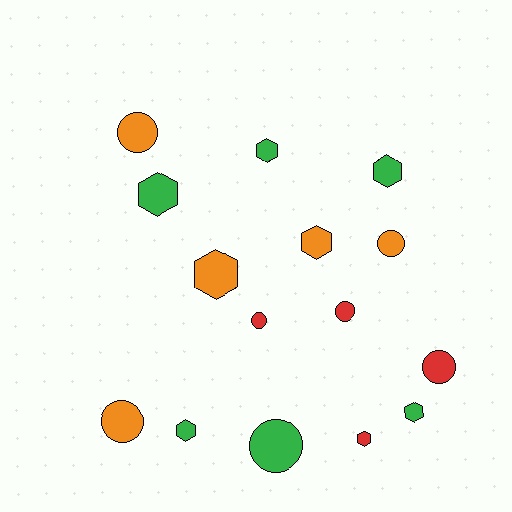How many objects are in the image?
There are 15 objects.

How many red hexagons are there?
There is 1 red hexagon.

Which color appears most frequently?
Green, with 6 objects.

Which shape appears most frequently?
Hexagon, with 8 objects.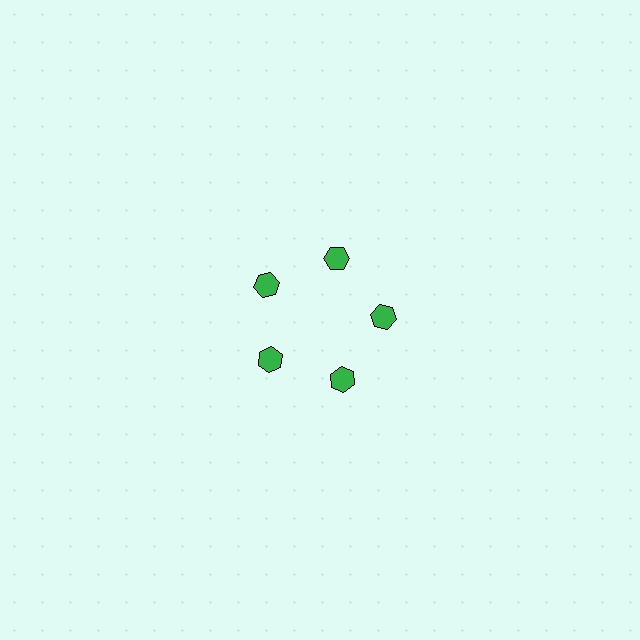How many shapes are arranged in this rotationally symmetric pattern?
There are 5 shapes, arranged in 5 groups of 1.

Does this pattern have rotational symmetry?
Yes, this pattern has 5-fold rotational symmetry. It looks the same after rotating 72 degrees around the center.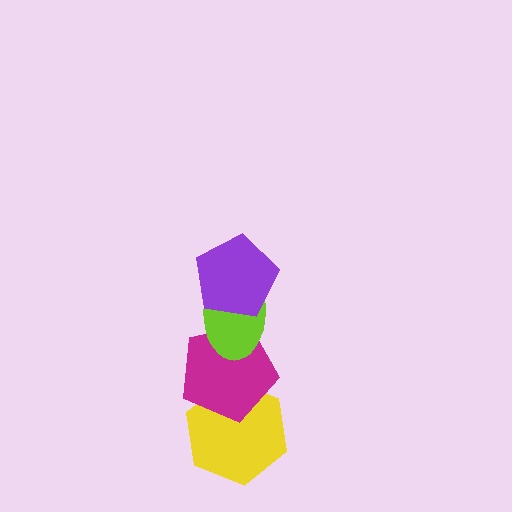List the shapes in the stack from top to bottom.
From top to bottom: the purple pentagon, the lime ellipse, the magenta pentagon, the yellow hexagon.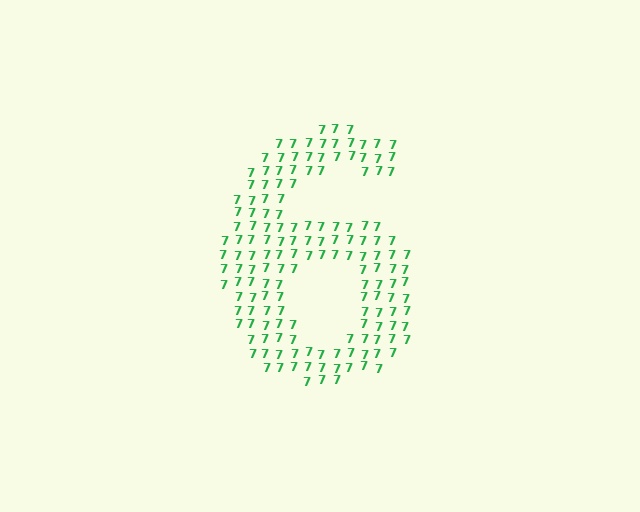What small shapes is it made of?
It is made of small digit 7's.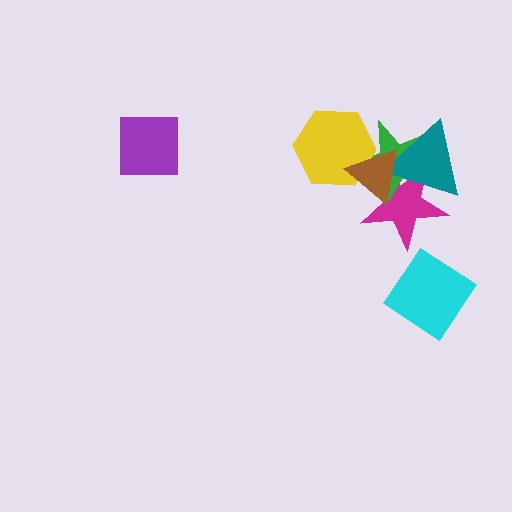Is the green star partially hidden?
Yes, it is partially covered by another shape.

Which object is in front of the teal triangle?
The brown triangle is in front of the teal triangle.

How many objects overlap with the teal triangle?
3 objects overlap with the teal triangle.